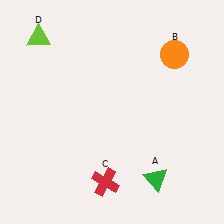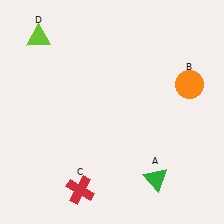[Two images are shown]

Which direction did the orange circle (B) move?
The orange circle (B) moved down.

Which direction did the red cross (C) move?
The red cross (C) moved left.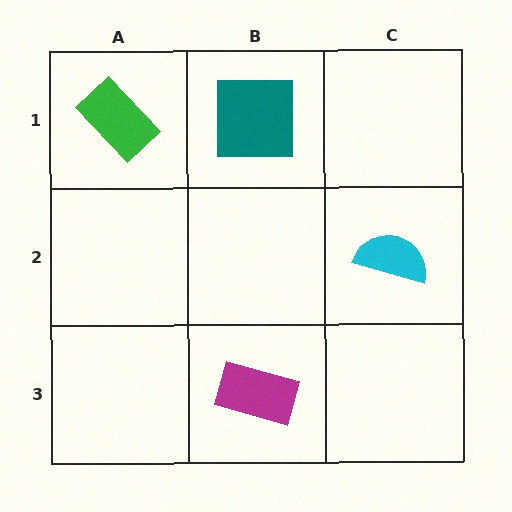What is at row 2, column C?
A cyan semicircle.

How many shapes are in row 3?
1 shape.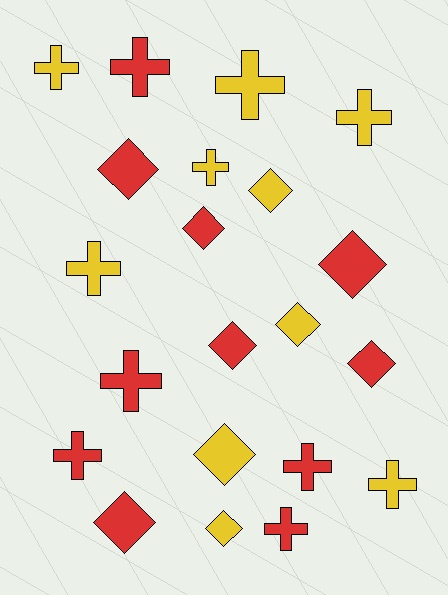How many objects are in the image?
There are 21 objects.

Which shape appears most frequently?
Cross, with 11 objects.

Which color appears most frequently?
Red, with 11 objects.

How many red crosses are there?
There are 5 red crosses.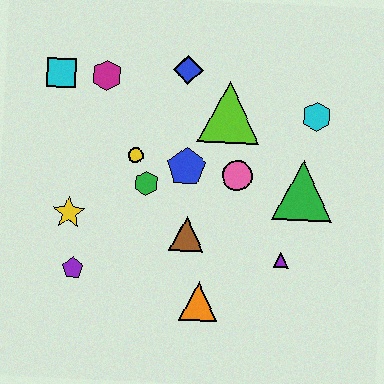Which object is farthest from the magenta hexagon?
The purple triangle is farthest from the magenta hexagon.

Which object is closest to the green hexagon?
The yellow circle is closest to the green hexagon.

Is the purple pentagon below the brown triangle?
Yes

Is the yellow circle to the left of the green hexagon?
Yes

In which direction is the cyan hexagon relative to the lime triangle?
The cyan hexagon is to the right of the lime triangle.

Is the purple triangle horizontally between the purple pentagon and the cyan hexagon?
Yes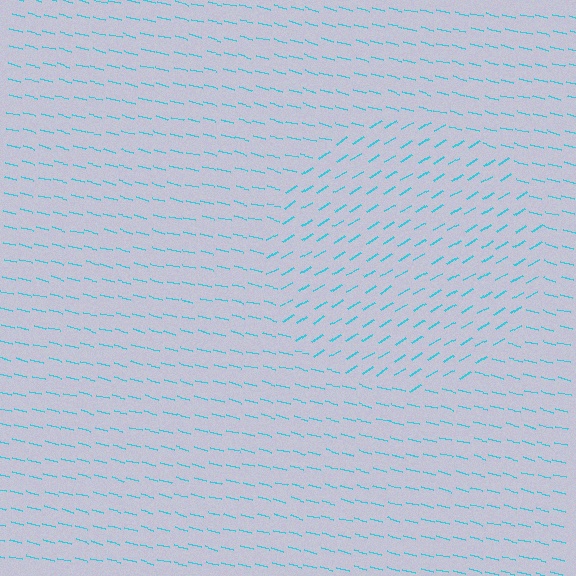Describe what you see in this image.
The image is filled with small cyan line segments. A circle region in the image has lines oriented differently from the surrounding lines, creating a visible texture boundary.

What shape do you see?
I see a circle.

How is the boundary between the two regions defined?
The boundary is defined purely by a change in line orientation (approximately 45 degrees difference). All lines are the same color and thickness.